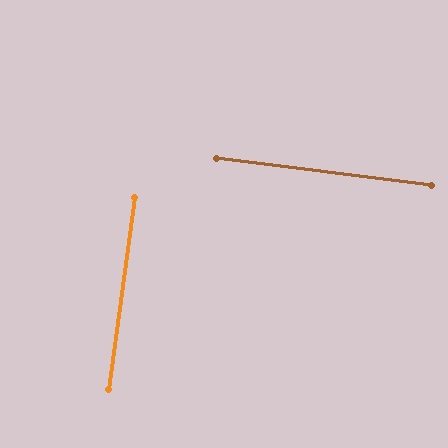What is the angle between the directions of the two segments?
Approximately 89 degrees.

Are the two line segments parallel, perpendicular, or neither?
Perpendicular — they meet at approximately 89°.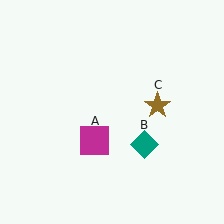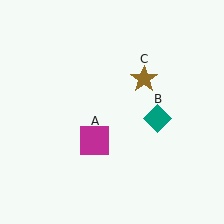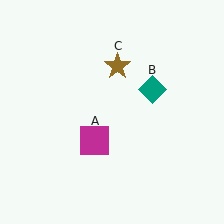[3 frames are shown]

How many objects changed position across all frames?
2 objects changed position: teal diamond (object B), brown star (object C).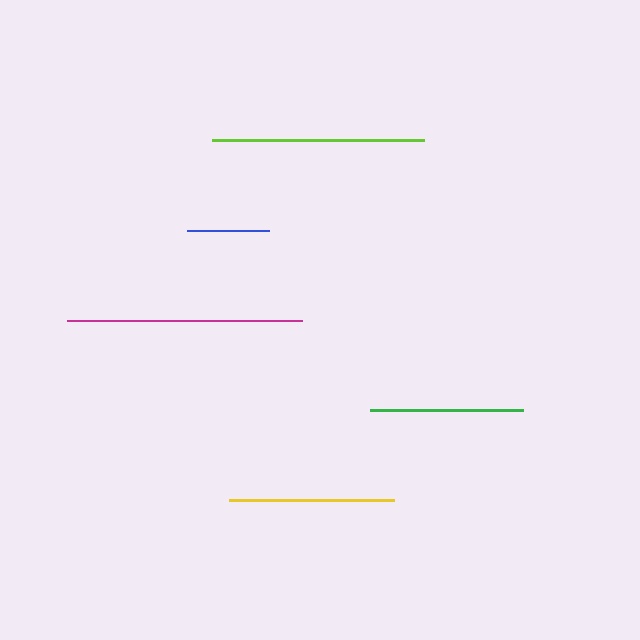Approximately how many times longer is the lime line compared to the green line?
The lime line is approximately 1.4 times the length of the green line.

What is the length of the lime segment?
The lime segment is approximately 213 pixels long.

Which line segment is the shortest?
The blue line is the shortest at approximately 82 pixels.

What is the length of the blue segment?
The blue segment is approximately 82 pixels long.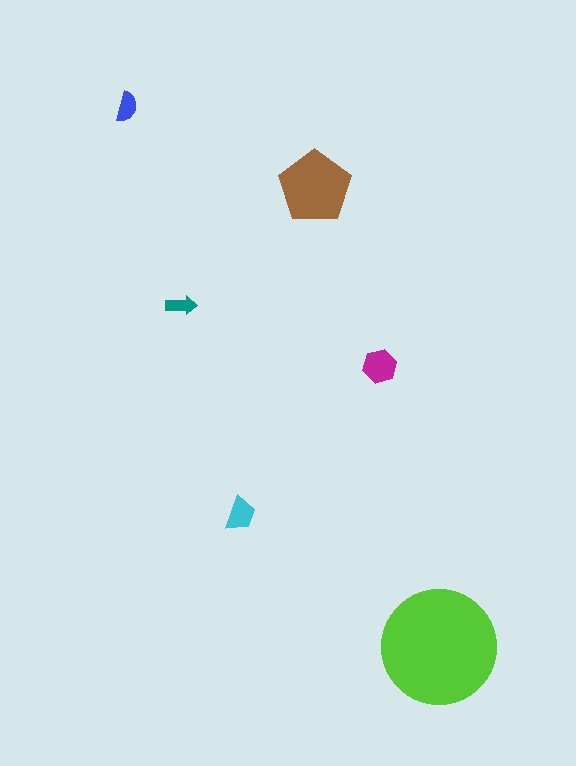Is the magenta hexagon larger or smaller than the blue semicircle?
Larger.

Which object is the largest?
The lime circle.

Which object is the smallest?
The teal arrow.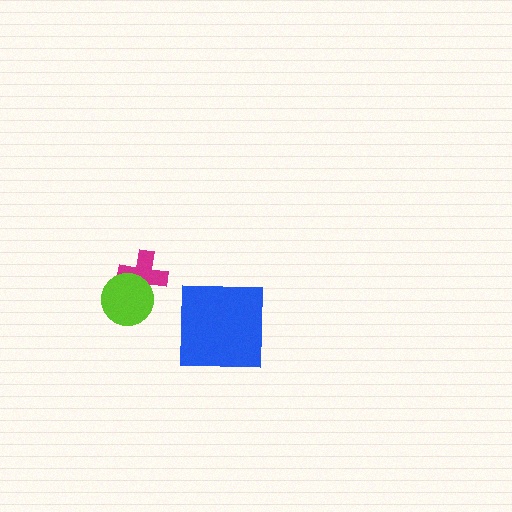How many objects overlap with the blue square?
0 objects overlap with the blue square.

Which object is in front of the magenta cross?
The lime circle is in front of the magenta cross.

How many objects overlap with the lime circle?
1 object overlaps with the lime circle.